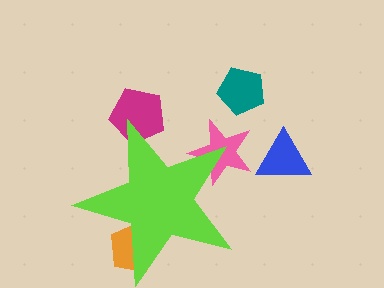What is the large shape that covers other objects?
A lime star.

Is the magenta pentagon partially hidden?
Yes, the magenta pentagon is partially hidden behind the lime star.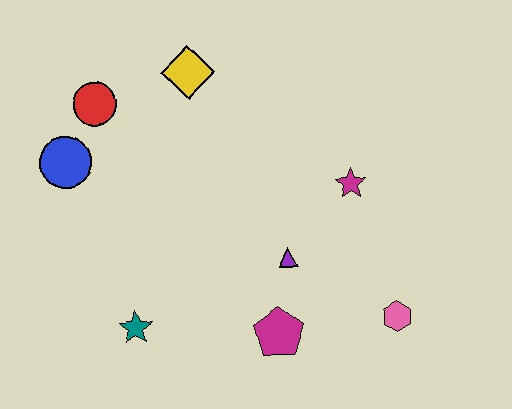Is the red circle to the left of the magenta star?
Yes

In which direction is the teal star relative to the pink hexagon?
The teal star is to the left of the pink hexagon.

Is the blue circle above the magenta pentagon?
Yes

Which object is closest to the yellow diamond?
The red circle is closest to the yellow diamond.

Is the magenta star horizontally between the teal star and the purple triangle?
No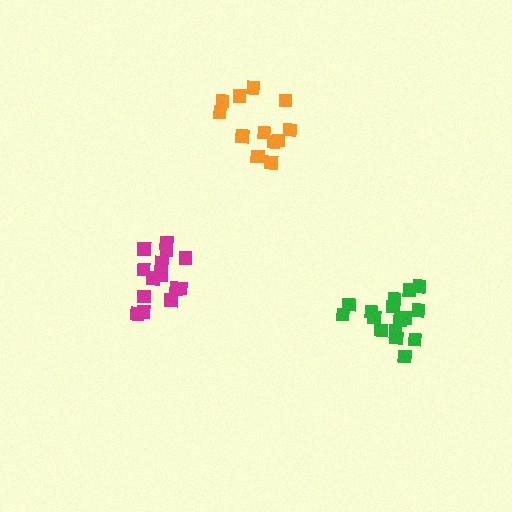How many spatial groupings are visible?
There are 3 spatial groupings.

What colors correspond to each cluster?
The clusters are colored: orange, green, magenta.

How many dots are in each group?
Group 1: 12 dots, Group 2: 16 dots, Group 3: 14 dots (42 total).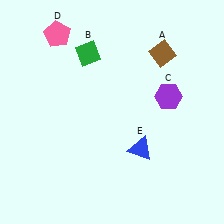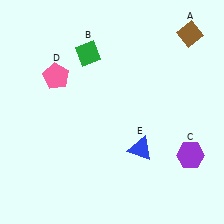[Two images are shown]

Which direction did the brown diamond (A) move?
The brown diamond (A) moved right.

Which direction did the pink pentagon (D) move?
The pink pentagon (D) moved down.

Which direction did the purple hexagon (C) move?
The purple hexagon (C) moved down.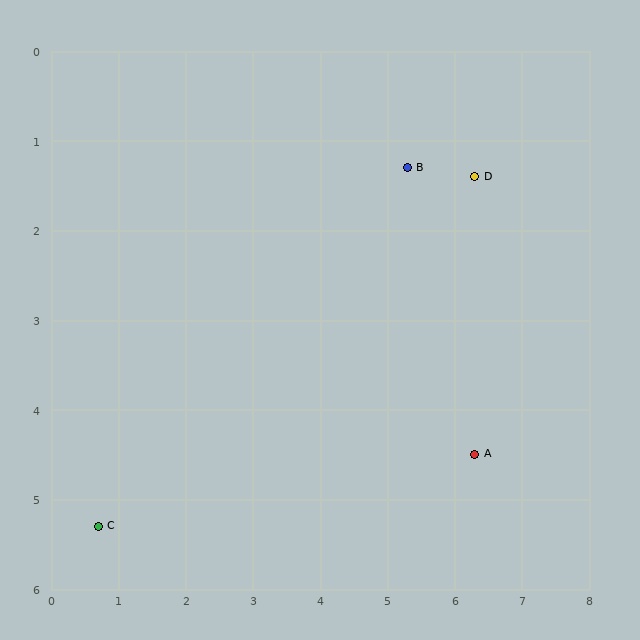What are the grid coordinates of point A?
Point A is at approximately (6.3, 4.5).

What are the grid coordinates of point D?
Point D is at approximately (6.3, 1.4).